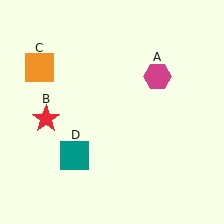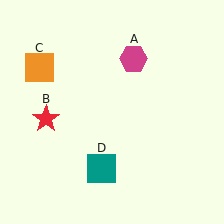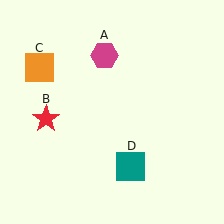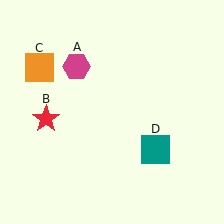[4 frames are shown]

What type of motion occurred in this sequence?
The magenta hexagon (object A), teal square (object D) rotated counterclockwise around the center of the scene.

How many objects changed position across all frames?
2 objects changed position: magenta hexagon (object A), teal square (object D).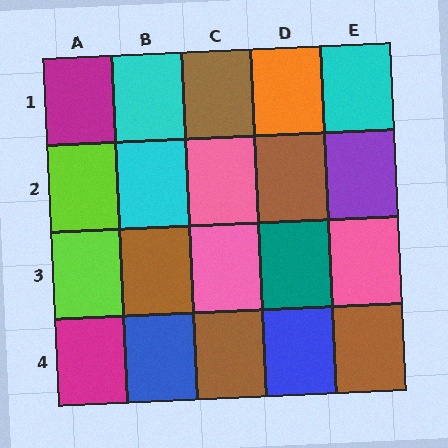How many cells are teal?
1 cell is teal.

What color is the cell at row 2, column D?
Brown.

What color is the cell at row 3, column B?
Brown.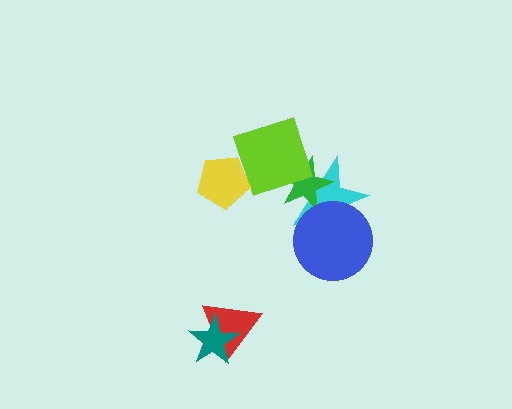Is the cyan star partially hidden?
Yes, it is partially covered by another shape.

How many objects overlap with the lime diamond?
3 objects overlap with the lime diamond.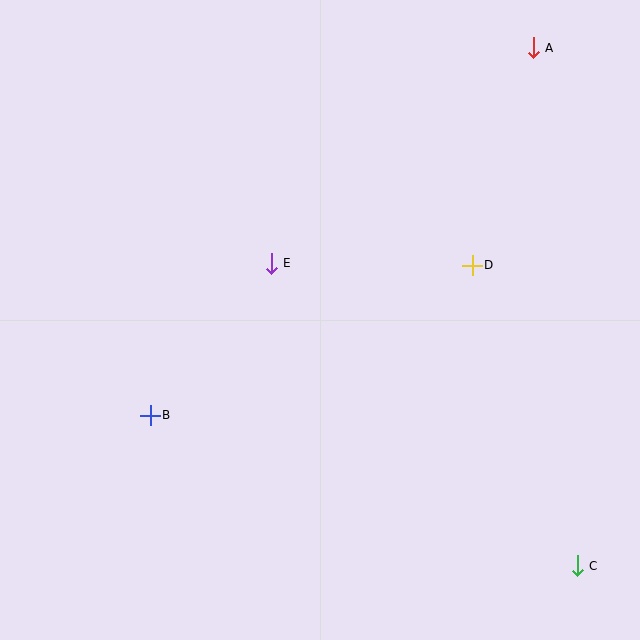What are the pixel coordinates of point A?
Point A is at (533, 48).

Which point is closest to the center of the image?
Point E at (271, 263) is closest to the center.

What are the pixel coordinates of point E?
Point E is at (271, 263).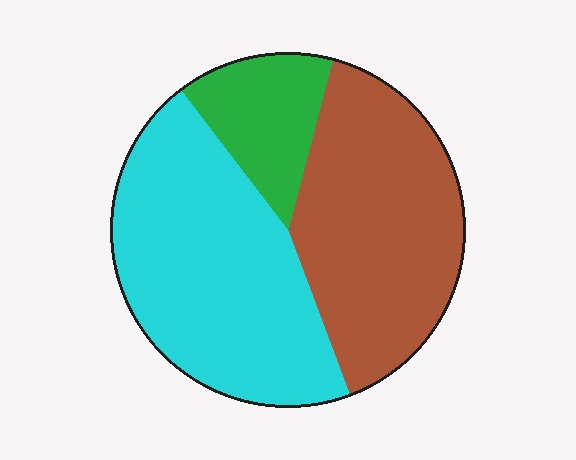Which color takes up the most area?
Cyan, at roughly 45%.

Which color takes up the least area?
Green, at roughly 15%.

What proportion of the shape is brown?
Brown covers 40% of the shape.